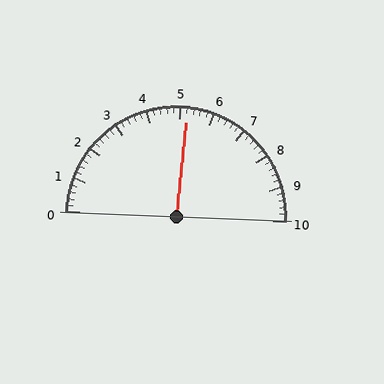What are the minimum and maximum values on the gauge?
The gauge ranges from 0 to 10.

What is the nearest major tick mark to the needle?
The nearest major tick mark is 5.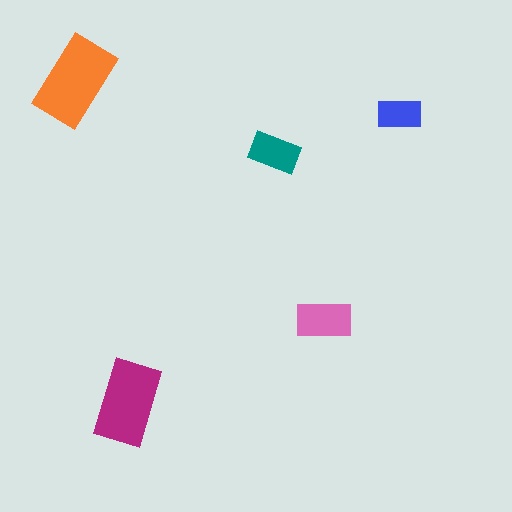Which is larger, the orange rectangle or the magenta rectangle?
The orange one.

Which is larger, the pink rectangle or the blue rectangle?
The pink one.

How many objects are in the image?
There are 5 objects in the image.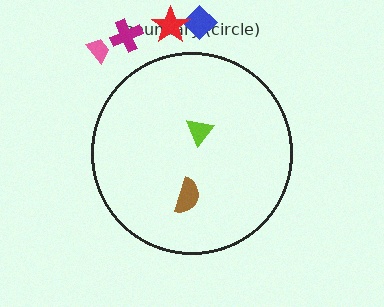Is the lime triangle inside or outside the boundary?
Inside.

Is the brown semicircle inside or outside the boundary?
Inside.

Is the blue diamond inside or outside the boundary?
Outside.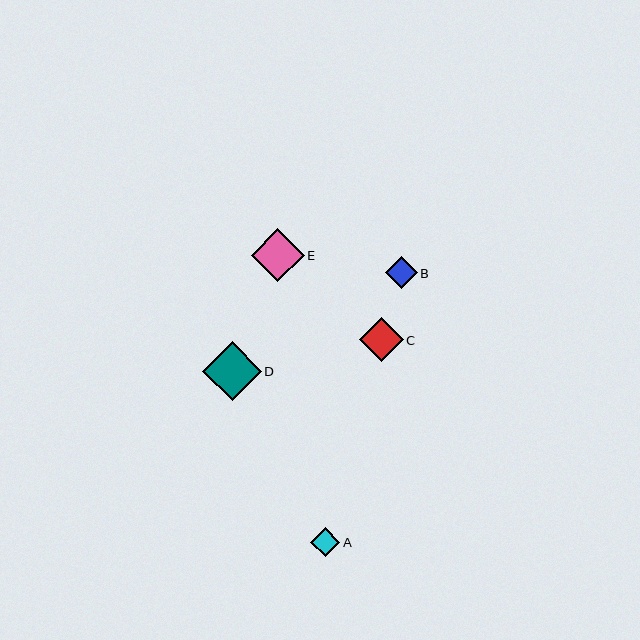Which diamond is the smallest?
Diamond A is the smallest with a size of approximately 29 pixels.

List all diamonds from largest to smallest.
From largest to smallest: D, E, C, B, A.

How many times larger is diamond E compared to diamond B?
Diamond E is approximately 1.7 times the size of diamond B.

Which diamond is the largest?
Diamond D is the largest with a size of approximately 59 pixels.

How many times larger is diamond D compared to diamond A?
Diamond D is approximately 2.0 times the size of diamond A.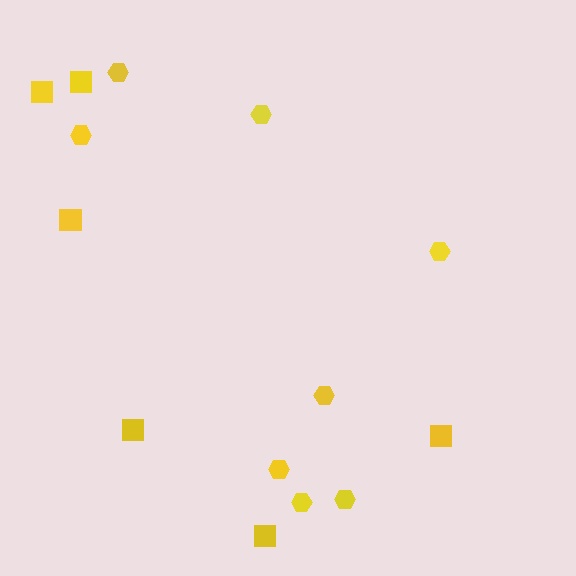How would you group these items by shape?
There are 2 groups: one group of squares (6) and one group of hexagons (8).